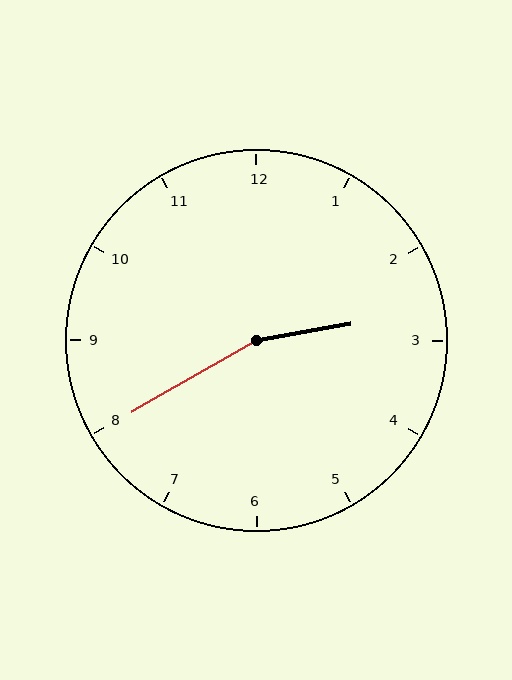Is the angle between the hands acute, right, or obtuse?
It is obtuse.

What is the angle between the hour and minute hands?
Approximately 160 degrees.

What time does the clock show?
2:40.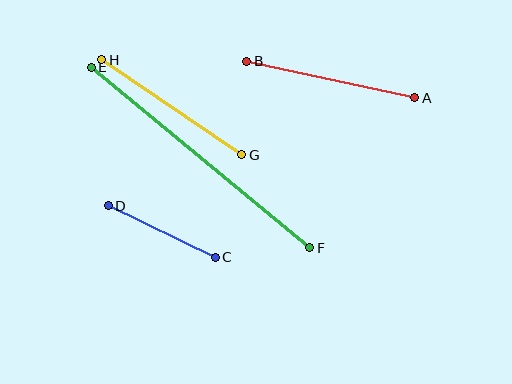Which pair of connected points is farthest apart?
Points E and F are farthest apart.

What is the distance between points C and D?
The distance is approximately 119 pixels.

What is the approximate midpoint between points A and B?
The midpoint is at approximately (331, 79) pixels.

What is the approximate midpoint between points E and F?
The midpoint is at approximately (201, 157) pixels.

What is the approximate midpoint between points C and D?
The midpoint is at approximately (162, 231) pixels.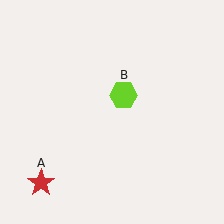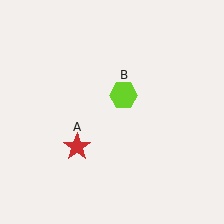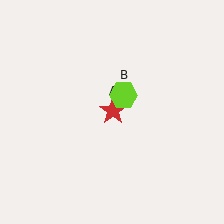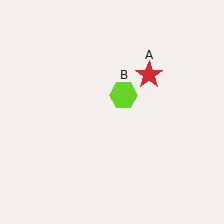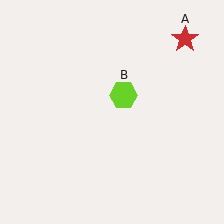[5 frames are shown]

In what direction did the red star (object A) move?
The red star (object A) moved up and to the right.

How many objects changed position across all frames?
1 object changed position: red star (object A).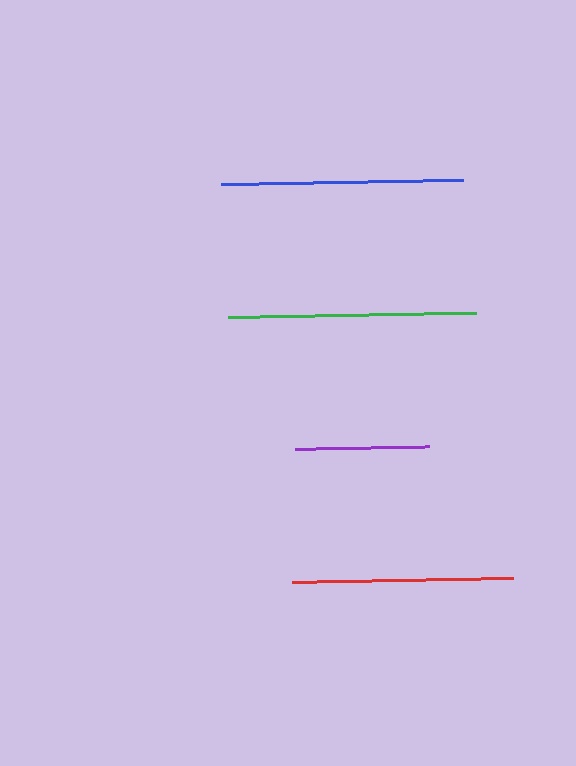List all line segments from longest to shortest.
From longest to shortest: green, blue, red, purple.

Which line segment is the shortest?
The purple line is the shortest at approximately 134 pixels.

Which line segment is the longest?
The green line is the longest at approximately 248 pixels.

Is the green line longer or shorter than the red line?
The green line is longer than the red line.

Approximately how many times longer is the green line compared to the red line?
The green line is approximately 1.1 times the length of the red line.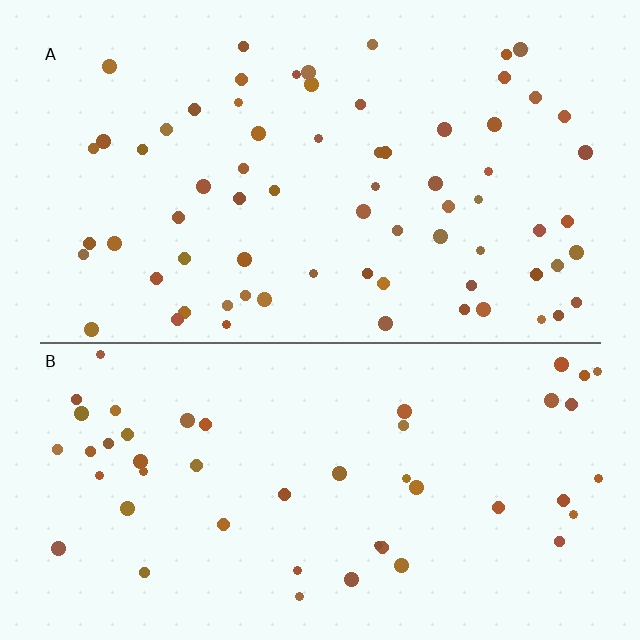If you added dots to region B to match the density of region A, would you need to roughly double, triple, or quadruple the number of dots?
Approximately double.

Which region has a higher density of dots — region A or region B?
A (the top).